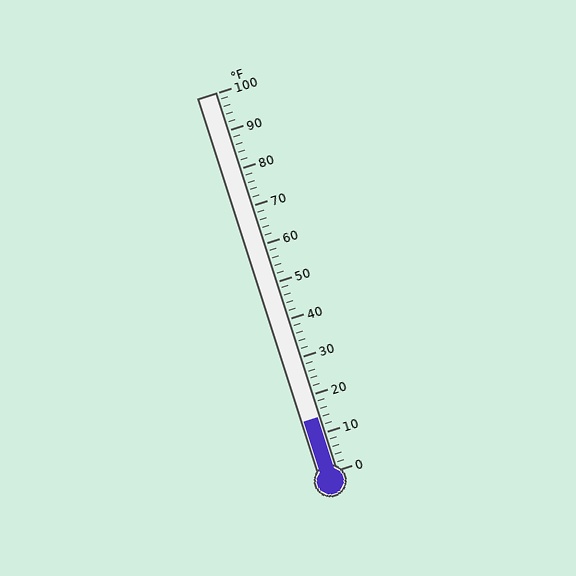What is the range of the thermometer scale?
The thermometer scale ranges from 0°F to 100°F.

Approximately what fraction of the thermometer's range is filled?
The thermometer is filled to approximately 15% of its range.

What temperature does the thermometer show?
The thermometer shows approximately 14°F.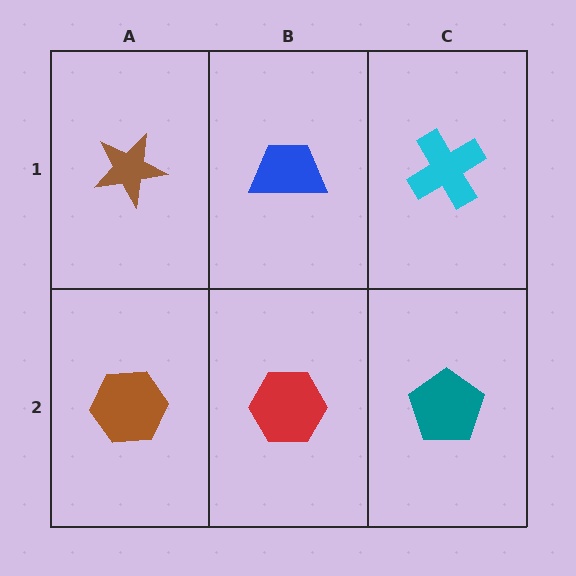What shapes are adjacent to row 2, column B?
A blue trapezoid (row 1, column B), a brown hexagon (row 2, column A), a teal pentagon (row 2, column C).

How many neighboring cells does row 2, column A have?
2.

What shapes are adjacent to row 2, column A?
A brown star (row 1, column A), a red hexagon (row 2, column B).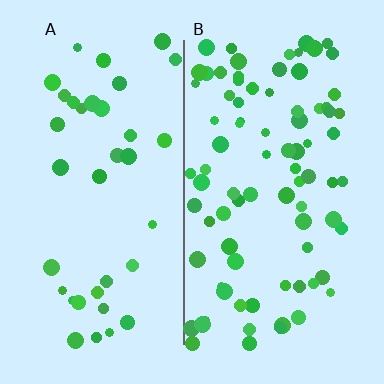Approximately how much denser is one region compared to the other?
Approximately 2.3× — region B over region A.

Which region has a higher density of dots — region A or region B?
B (the right).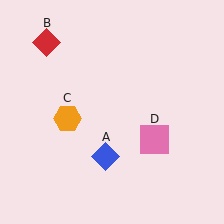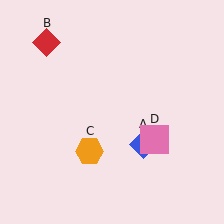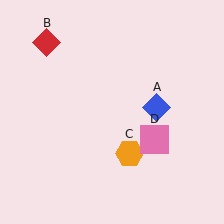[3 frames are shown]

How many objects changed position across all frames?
2 objects changed position: blue diamond (object A), orange hexagon (object C).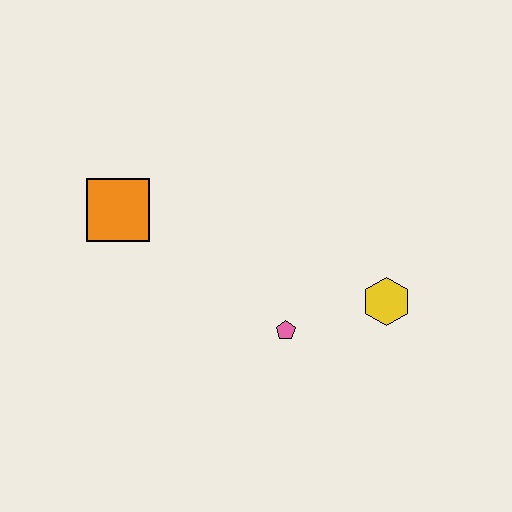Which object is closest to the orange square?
The pink pentagon is closest to the orange square.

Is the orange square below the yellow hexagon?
No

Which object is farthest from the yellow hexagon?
The orange square is farthest from the yellow hexagon.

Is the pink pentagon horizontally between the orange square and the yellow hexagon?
Yes